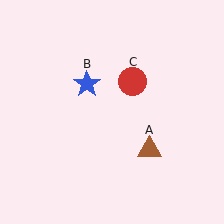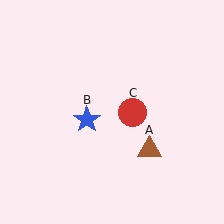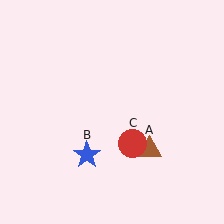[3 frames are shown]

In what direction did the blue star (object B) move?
The blue star (object B) moved down.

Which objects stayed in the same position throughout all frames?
Brown triangle (object A) remained stationary.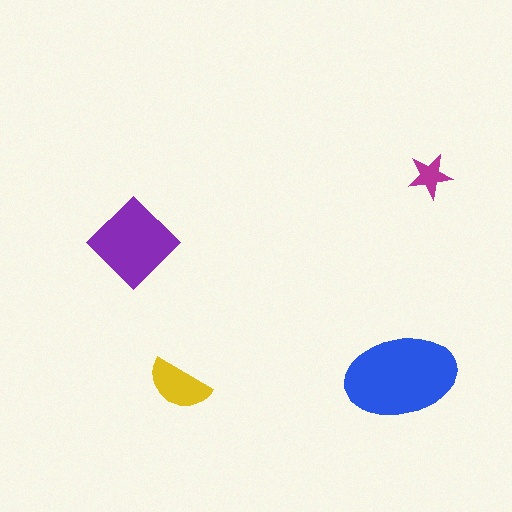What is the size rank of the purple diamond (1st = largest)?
2nd.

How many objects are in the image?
There are 4 objects in the image.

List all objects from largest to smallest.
The blue ellipse, the purple diamond, the yellow semicircle, the magenta star.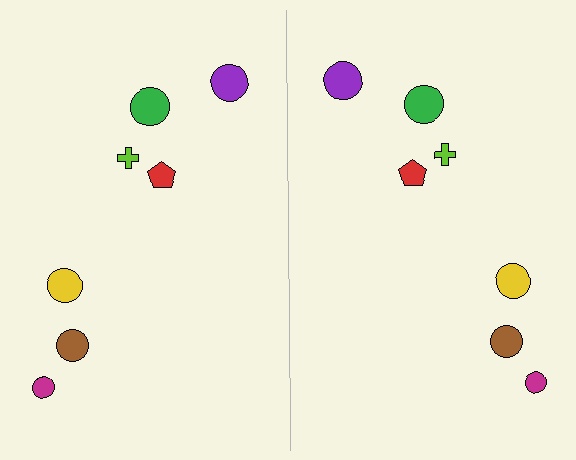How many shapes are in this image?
There are 14 shapes in this image.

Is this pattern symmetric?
Yes, this pattern has bilateral (reflection) symmetry.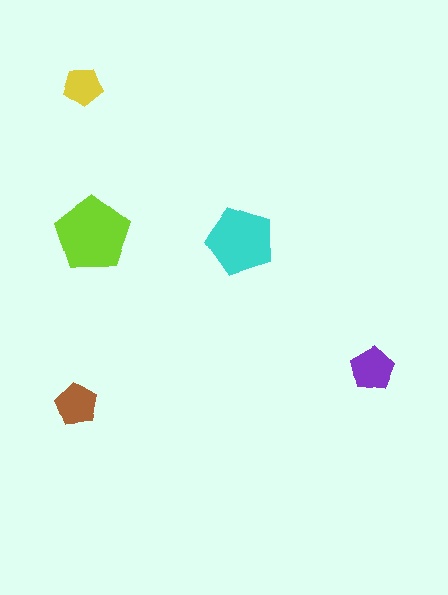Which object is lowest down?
The brown pentagon is bottommost.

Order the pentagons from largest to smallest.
the lime one, the cyan one, the purple one, the brown one, the yellow one.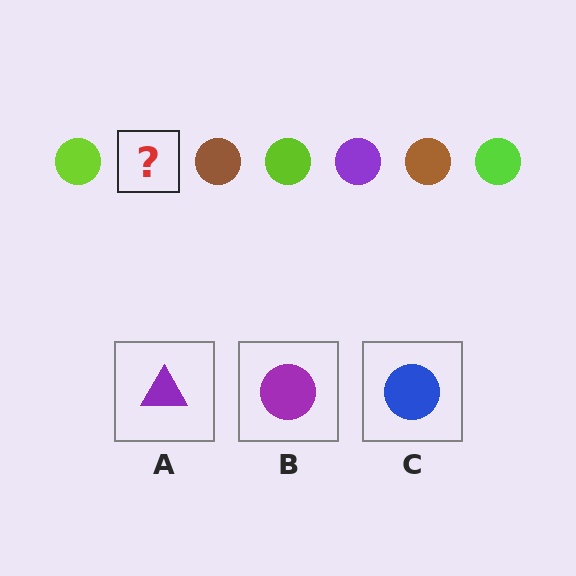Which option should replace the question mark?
Option B.